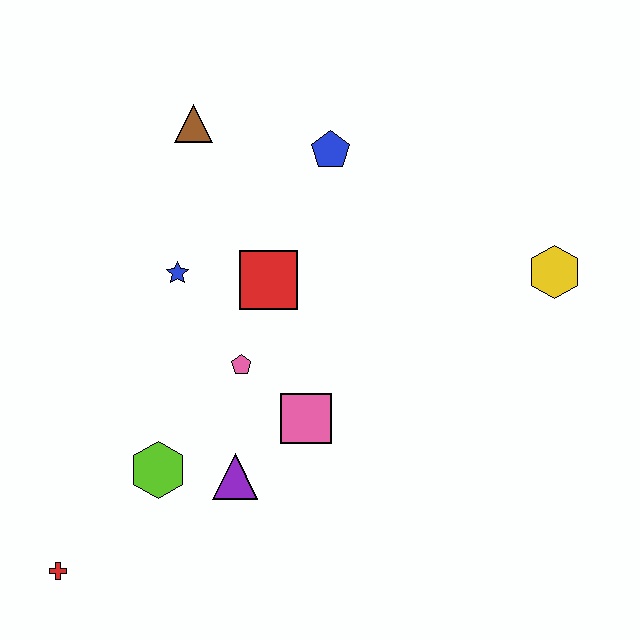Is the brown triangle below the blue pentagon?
No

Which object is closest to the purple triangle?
The lime hexagon is closest to the purple triangle.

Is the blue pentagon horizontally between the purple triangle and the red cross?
No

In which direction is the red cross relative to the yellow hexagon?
The red cross is to the left of the yellow hexagon.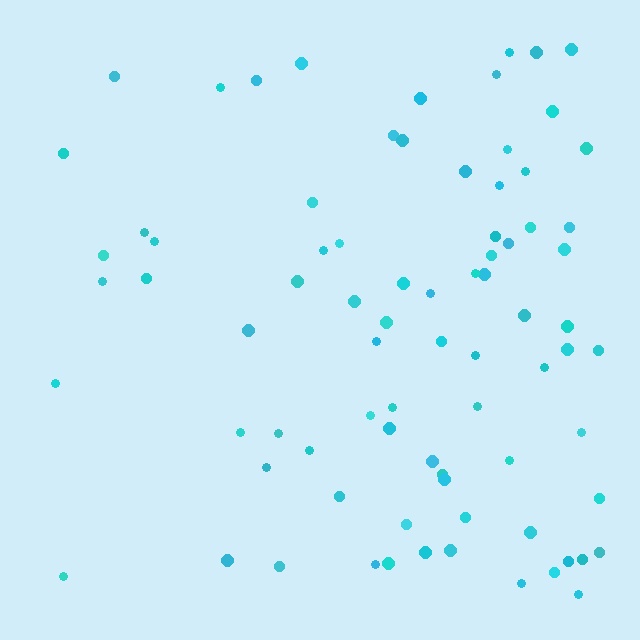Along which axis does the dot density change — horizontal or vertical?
Horizontal.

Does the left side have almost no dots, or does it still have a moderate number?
Still a moderate number, just noticeably fewer than the right.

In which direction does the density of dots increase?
From left to right, with the right side densest.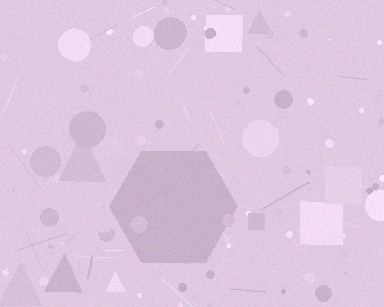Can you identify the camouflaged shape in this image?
The camouflaged shape is a hexagon.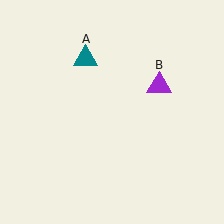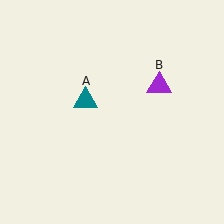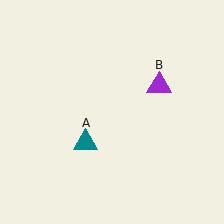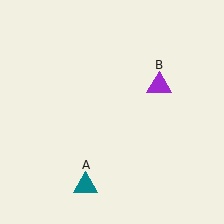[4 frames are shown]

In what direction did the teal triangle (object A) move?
The teal triangle (object A) moved down.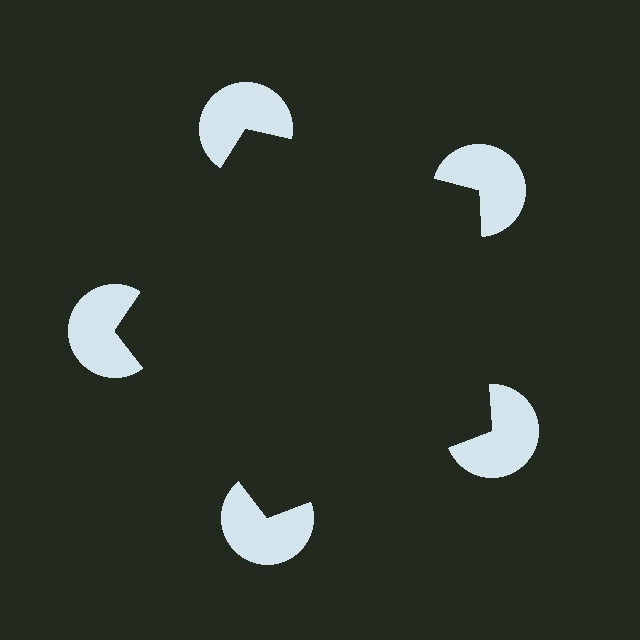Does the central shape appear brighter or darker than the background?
It typically appears slightly darker than the background, even though no actual brightness change is drawn.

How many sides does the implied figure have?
5 sides.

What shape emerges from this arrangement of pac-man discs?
An illusory pentagon — its edges are inferred from the aligned wedge cuts in the pac-man discs, not physically drawn.